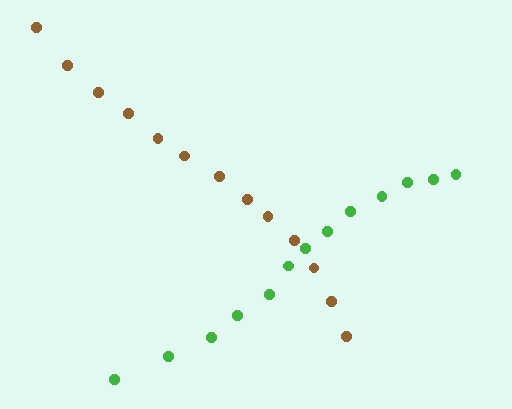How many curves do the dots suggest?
There are 2 distinct paths.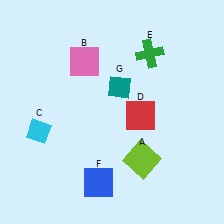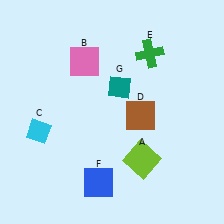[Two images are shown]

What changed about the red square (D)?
In Image 1, D is red. In Image 2, it changed to brown.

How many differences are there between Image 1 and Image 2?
There is 1 difference between the two images.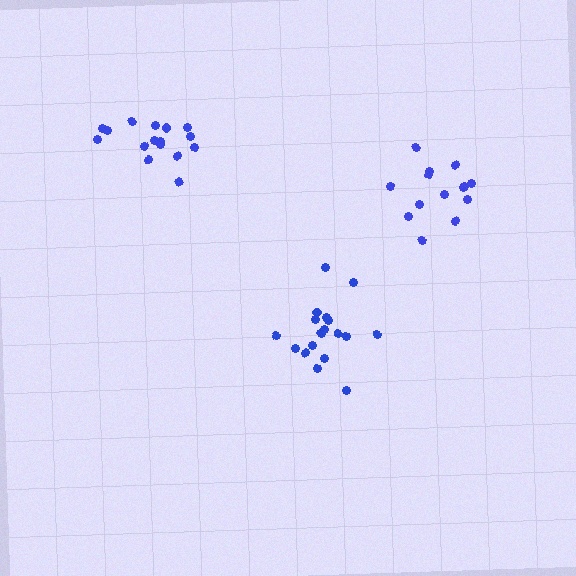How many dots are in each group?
Group 1: 18 dots, Group 2: 14 dots, Group 3: 16 dots (48 total).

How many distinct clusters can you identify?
There are 3 distinct clusters.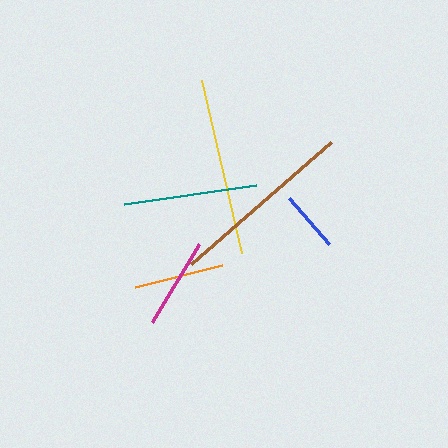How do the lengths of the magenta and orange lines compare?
The magenta and orange lines are approximately the same length.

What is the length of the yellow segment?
The yellow segment is approximately 177 pixels long.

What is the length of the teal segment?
The teal segment is approximately 134 pixels long.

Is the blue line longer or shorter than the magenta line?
The magenta line is longer than the blue line.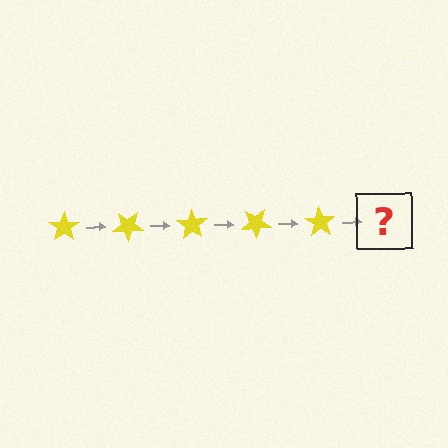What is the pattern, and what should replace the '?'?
The pattern is that the star rotates 35 degrees each step. The '?' should be a yellow star rotated 175 degrees.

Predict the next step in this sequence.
The next step is a yellow star rotated 175 degrees.